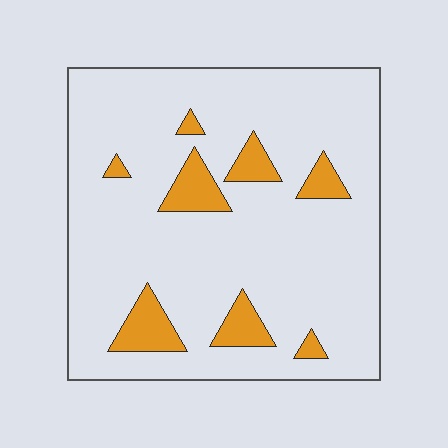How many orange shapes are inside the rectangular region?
8.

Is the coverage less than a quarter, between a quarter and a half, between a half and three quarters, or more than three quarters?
Less than a quarter.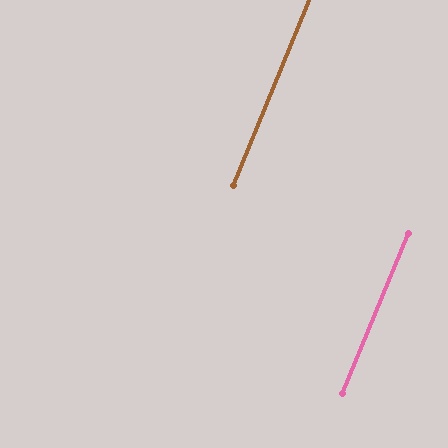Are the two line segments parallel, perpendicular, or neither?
Parallel — their directions differ by only 0.3°.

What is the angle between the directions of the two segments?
Approximately 0 degrees.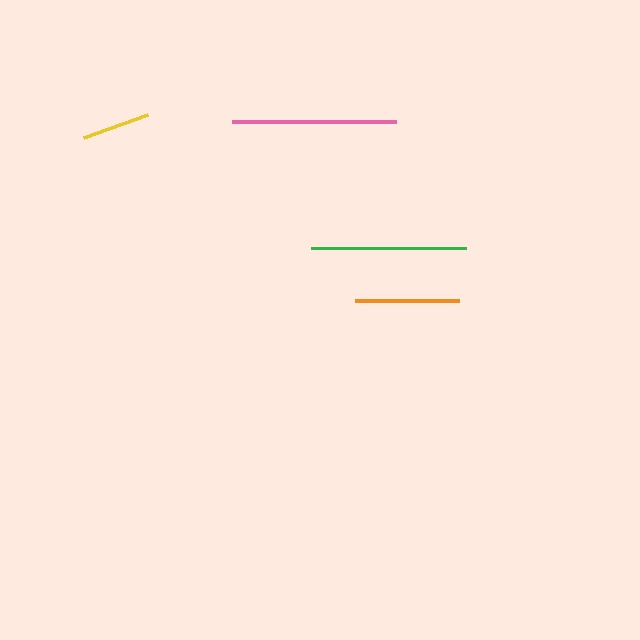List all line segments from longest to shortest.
From longest to shortest: pink, green, orange, yellow.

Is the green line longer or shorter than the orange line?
The green line is longer than the orange line.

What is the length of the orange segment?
The orange segment is approximately 104 pixels long.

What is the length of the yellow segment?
The yellow segment is approximately 69 pixels long.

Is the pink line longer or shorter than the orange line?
The pink line is longer than the orange line.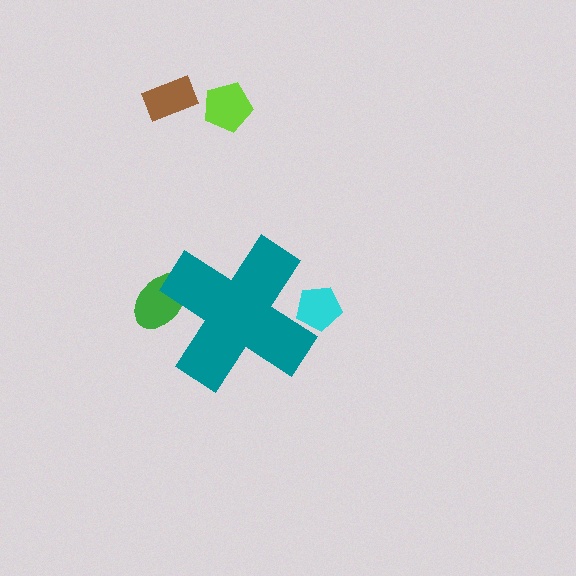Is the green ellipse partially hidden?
Yes, the green ellipse is partially hidden behind the teal cross.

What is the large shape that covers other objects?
A teal cross.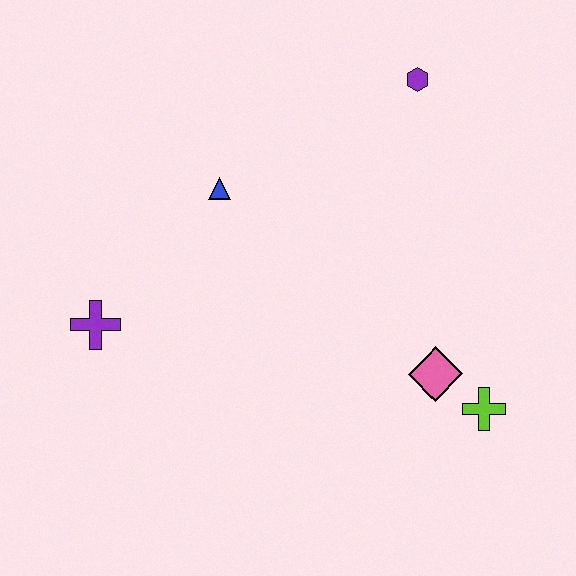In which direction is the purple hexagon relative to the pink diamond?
The purple hexagon is above the pink diamond.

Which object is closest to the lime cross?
The pink diamond is closest to the lime cross.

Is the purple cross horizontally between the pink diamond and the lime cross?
No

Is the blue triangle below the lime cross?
No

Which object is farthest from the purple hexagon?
The purple cross is farthest from the purple hexagon.